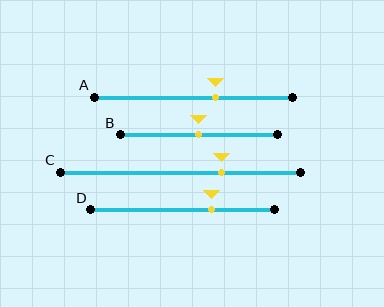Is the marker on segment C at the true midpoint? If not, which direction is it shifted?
No, the marker on segment C is shifted to the right by about 17% of the segment length.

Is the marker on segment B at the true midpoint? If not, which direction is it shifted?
Yes, the marker on segment B is at the true midpoint.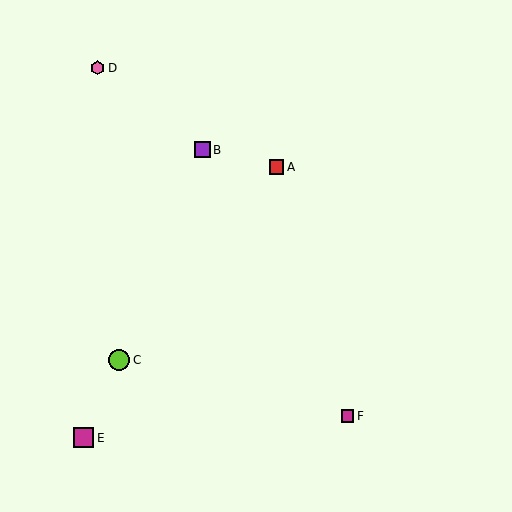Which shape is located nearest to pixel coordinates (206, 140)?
The purple square (labeled B) at (203, 150) is nearest to that location.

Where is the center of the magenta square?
The center of the magenta square is at (348, 416).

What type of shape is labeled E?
Shape E is a magenta square.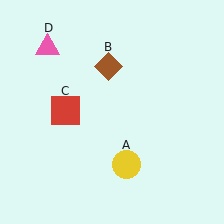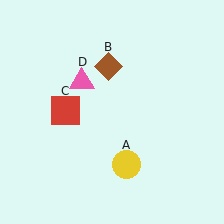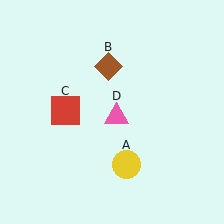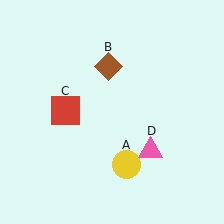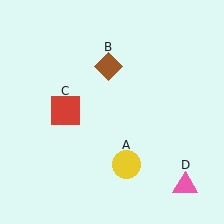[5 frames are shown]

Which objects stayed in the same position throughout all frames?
Yellow circle (object A) and brown diamond (object B) and red square (object C) remained stationary.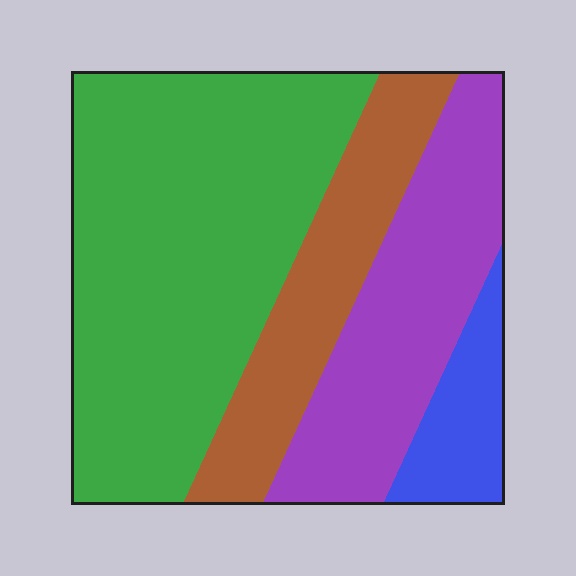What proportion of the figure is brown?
Brown covers around 20% of the figure.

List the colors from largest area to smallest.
From largest to smallest: green, purple, brown, blue.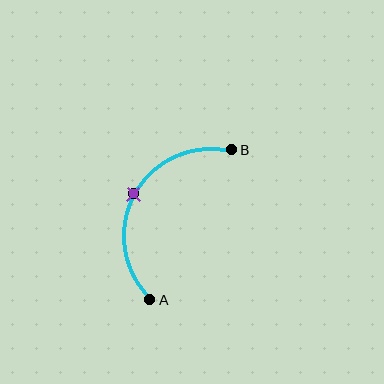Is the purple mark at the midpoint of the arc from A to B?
Yes. The purple mark lies on the arc at equal arc-length from both A and B — it is the arc midpoint.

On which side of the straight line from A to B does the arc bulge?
The arc bulges to the left of the straight line connecting A and B.